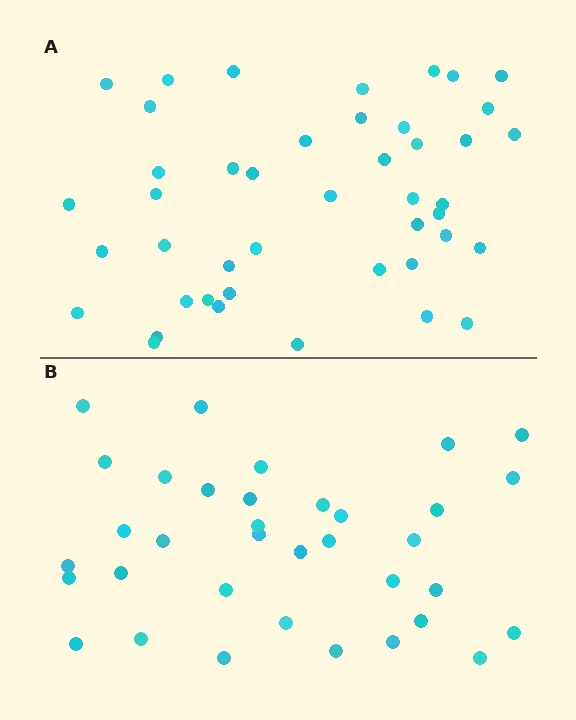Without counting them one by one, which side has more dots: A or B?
Region A (the top region) has more dots.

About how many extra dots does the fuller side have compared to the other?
Region A has roughly 8 or so more dots than region B.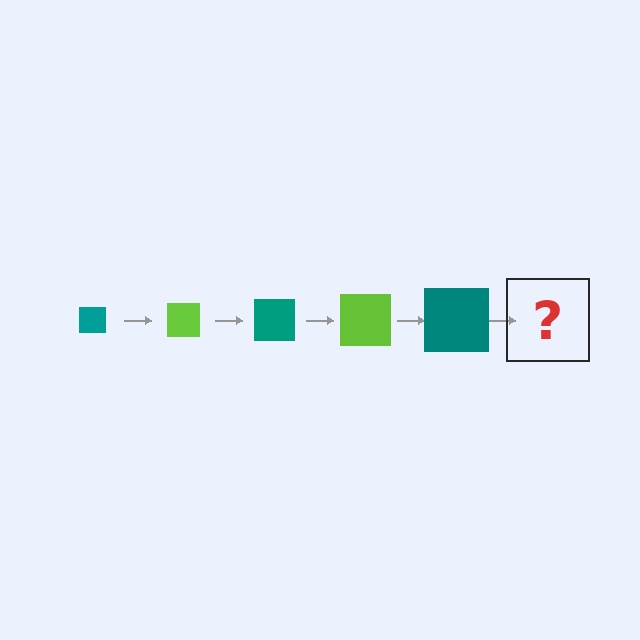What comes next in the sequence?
The next element should be a lime square, larger than the previous one.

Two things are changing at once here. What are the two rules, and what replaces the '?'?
The two rules are that the square grows larger each step and the color cycles through teal and lime. The '?' should be a lime square, larger than the previous one.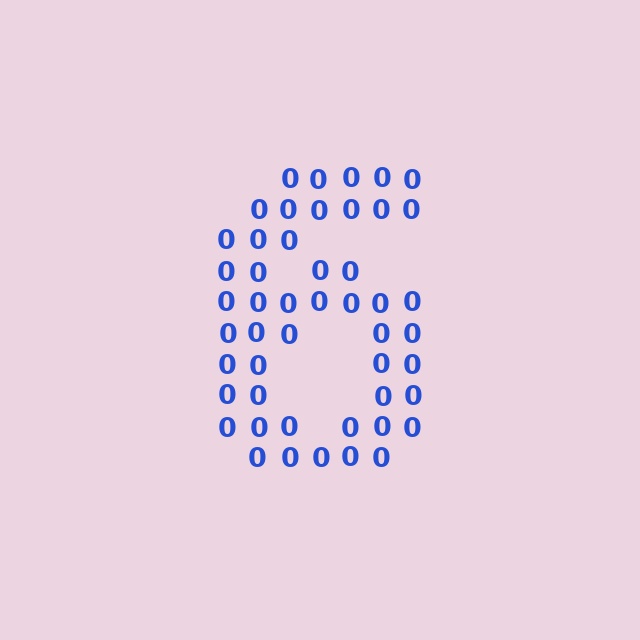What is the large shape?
The large shape is the digit 6.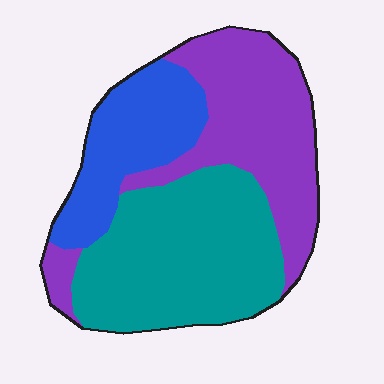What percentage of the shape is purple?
Purple covers roughly 35% of the shape.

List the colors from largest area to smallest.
From largest to smallest: teal, purple, blue.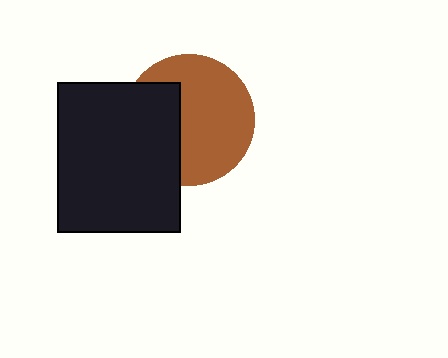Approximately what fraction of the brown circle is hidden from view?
Roughly 37% of the brown circle is hidden behind the black rectangle.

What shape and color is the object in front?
The object in front is a black rectangle.